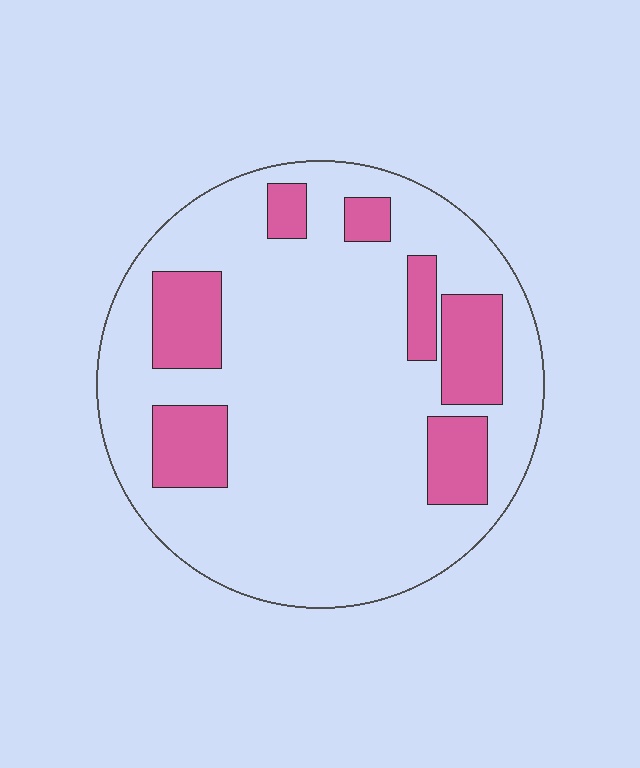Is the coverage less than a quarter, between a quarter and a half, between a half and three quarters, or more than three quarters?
Less than a quarter.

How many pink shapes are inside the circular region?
7.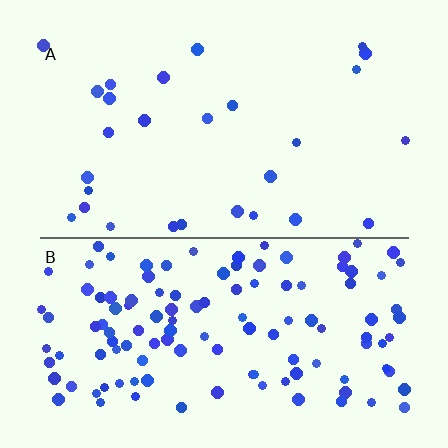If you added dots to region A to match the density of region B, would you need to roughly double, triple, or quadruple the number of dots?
Approximately quadruple.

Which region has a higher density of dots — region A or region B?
B (the bottom).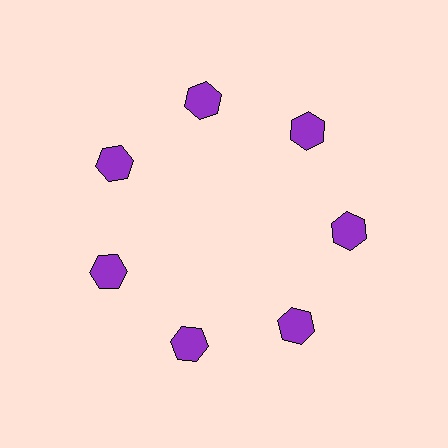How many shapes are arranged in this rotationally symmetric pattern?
There are 7 shapes, arranged in 7 groups of 1.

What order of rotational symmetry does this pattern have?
This pattern has 7-fold rotational symmetry.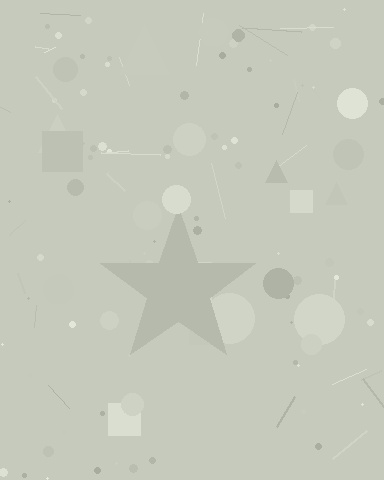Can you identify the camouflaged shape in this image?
The camouflaged shape is a star.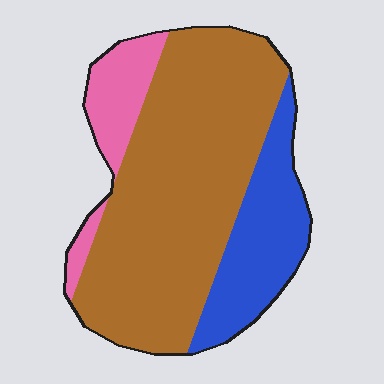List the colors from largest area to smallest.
From largest to smallest: brown, blue, pink.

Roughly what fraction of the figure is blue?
Blue covers about 20% of the figure.